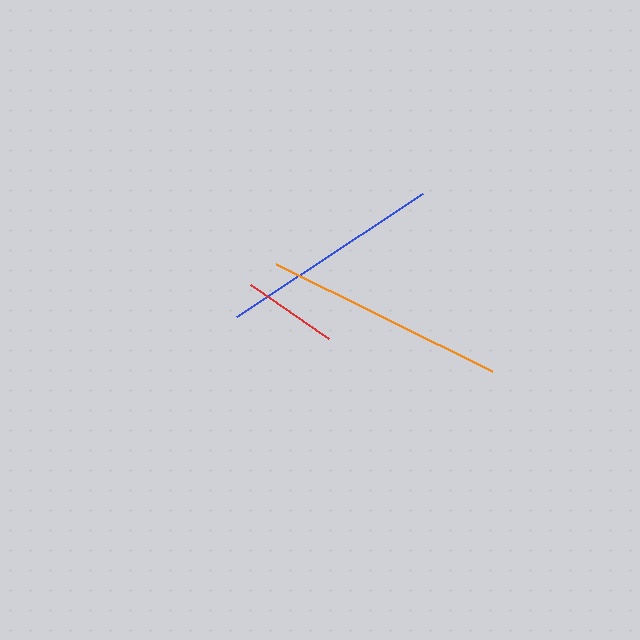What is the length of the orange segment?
The orange segment is approximately 241 pixels long.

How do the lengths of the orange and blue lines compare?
The orange and blue lines are approximately the same length.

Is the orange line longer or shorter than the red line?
The orange line is longer than the red line.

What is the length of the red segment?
The red segment is approximately 95 pixels long.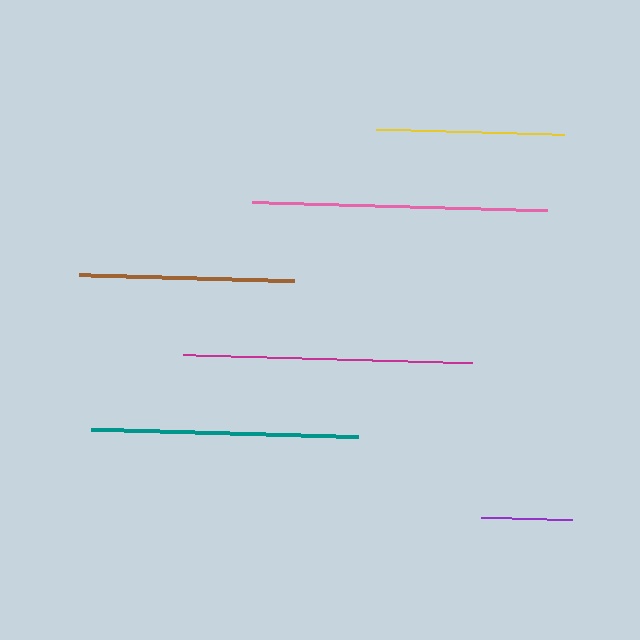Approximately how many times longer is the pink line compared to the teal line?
The pink line is approximately 1.1 times the length of the teal line.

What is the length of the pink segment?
The pink segment is approximately 295 pixels long.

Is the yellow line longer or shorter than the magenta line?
The magenta line is longer than the yellow line.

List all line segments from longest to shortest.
From longest to shortest: pink, magenta, teal, brown, yellow, purple.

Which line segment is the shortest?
The purple line is the shortest at approximately 91 pixels.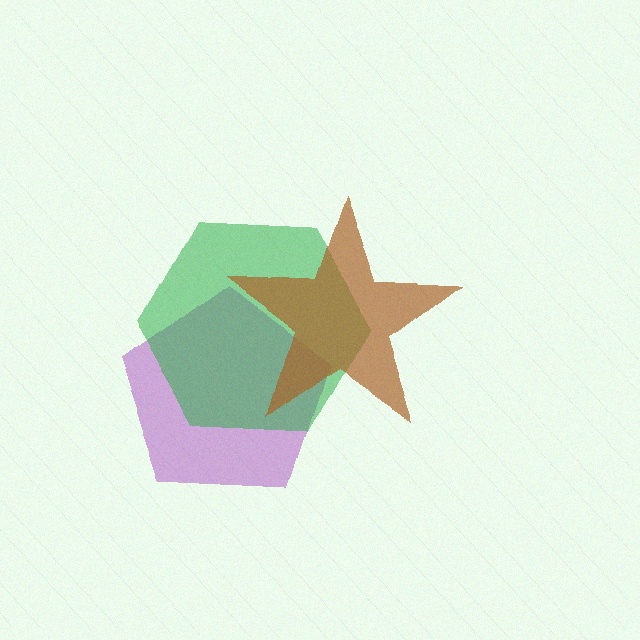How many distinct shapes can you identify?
There are 3 distinct shapes: a purple pentagon, a green hexagon, a brown star.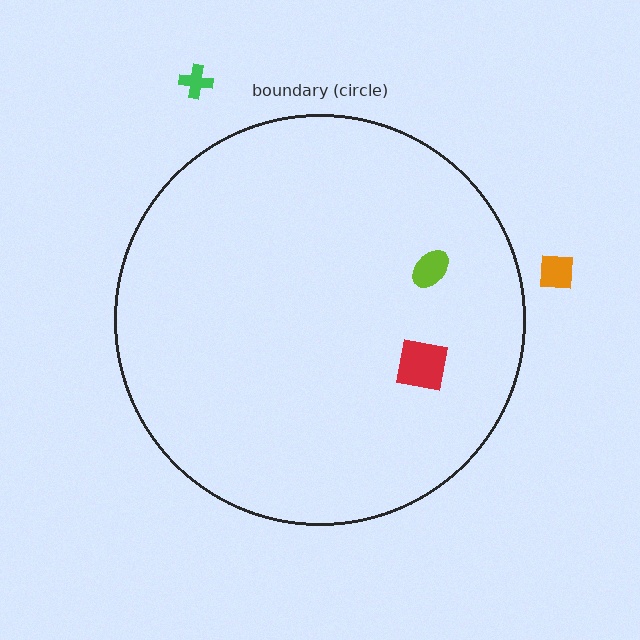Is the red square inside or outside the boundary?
Inside.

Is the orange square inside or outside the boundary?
Outside.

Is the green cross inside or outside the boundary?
Outside.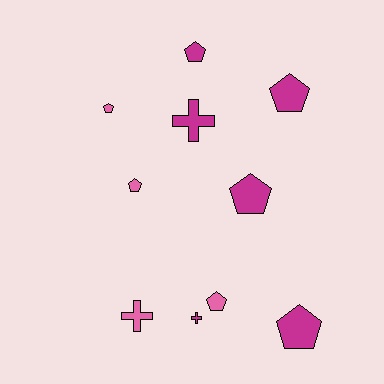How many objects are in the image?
There are 10 objects.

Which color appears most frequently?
Magenta, with 6 objects.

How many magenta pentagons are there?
There are 4 magenta pentagons.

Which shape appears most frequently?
Pentagon, with 7 objects.